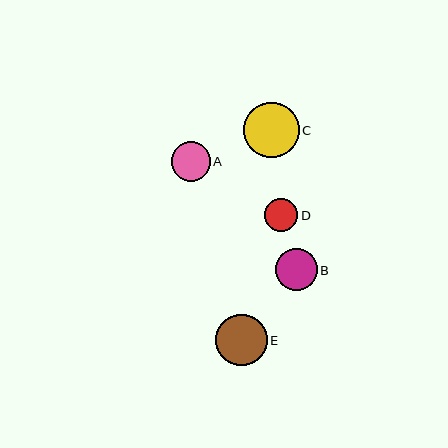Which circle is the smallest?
Circle D is the smallest with a size of approximately 33 pixels.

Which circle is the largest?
Circle C is the largest with a size of approximately 55 pixels.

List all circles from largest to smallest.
From largest to smallest: C, E, B, A, D.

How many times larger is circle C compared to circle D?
Circle C is approximately 1.7 times the size of circle D.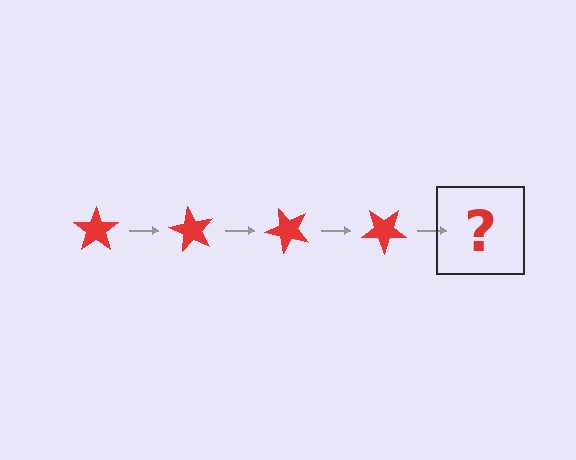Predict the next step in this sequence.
The next step is a red star rotated 240 degrees.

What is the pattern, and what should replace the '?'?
The pattern is that the star rotates 60 degrees each step. The '?' should be a red star rotated 240 degrees.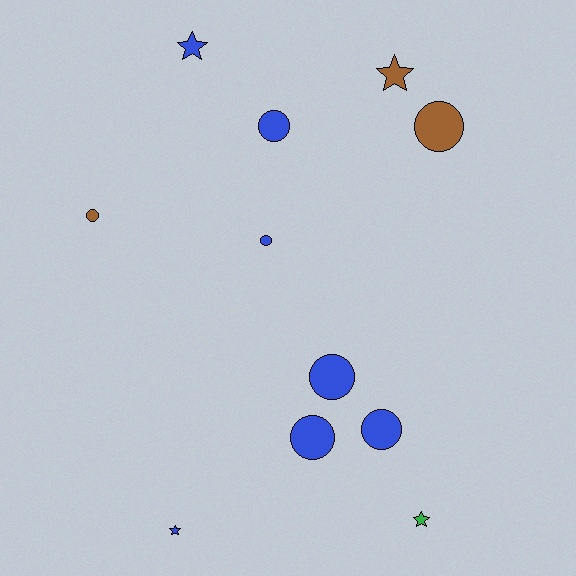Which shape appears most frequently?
Circle, with 7 objects.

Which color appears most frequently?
Blue, with 7 objects.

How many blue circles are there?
There are 5 blue circles.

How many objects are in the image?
There are 11 objects.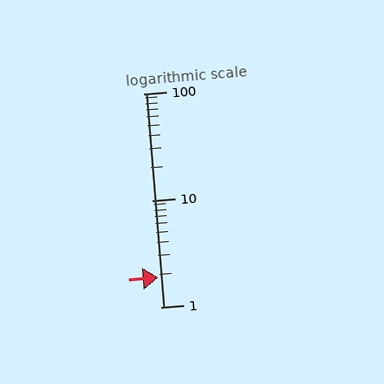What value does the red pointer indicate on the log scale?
The pointer indicates approximately 1.9.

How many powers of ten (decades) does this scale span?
The scale spans 2 decades, from 1 to 100.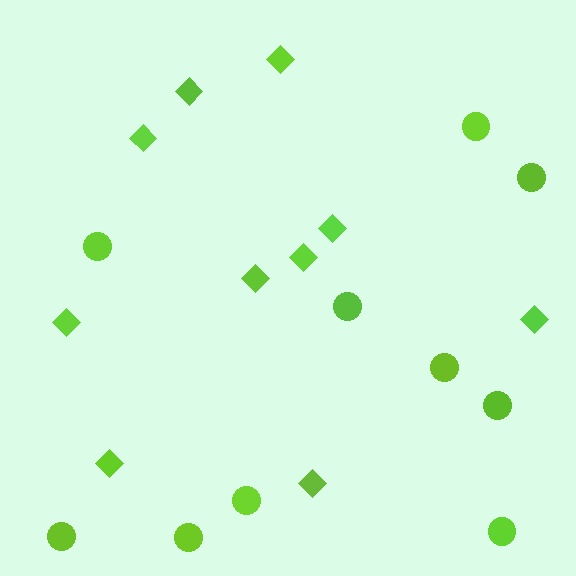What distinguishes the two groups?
There are 2 groups: one group of circles (10) and one group of diamonds (10).